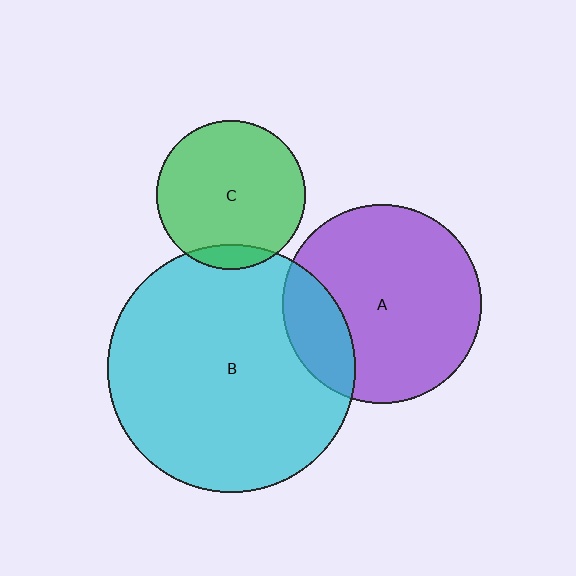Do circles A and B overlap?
Yes.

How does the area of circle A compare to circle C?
Approximately 1.8 times.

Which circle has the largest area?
Circle B (cyan).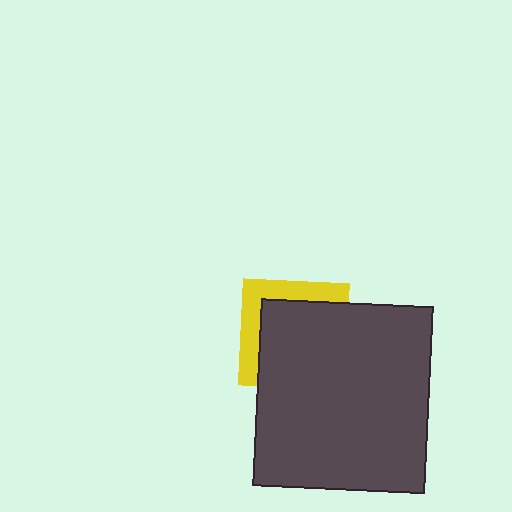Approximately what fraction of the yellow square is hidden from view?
Roughly 68% of the yellow square is hidden behind the dark gray rectangle.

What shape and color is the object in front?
The object in front is a dark gray rectangle.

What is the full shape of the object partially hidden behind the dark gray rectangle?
The partially hidden object is a yellow square.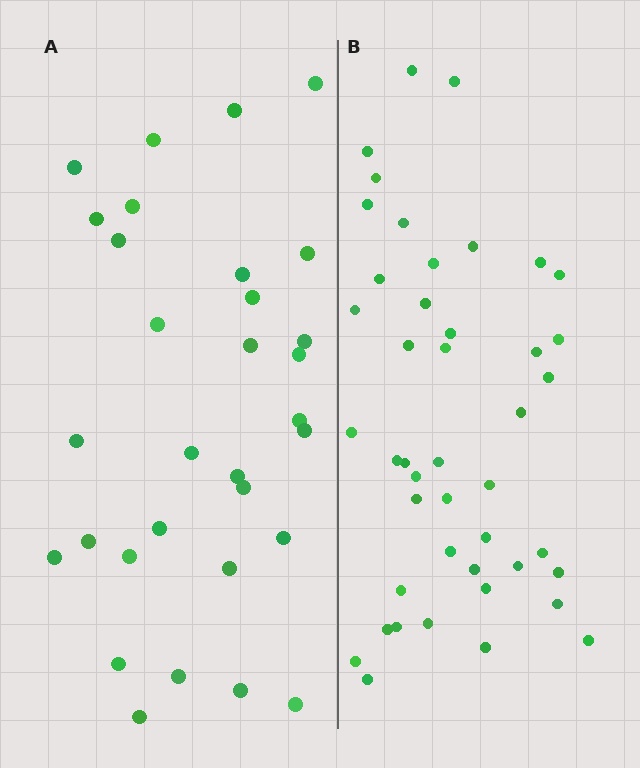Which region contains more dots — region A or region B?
Region B (the right region) has more dots.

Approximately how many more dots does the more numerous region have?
Region B has approximately 15 more dots than region A.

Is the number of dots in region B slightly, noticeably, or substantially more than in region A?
Region B has noticeably more, but not dramatically so. The ratio is roughly 1.4 to 1.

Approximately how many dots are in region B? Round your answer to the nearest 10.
About 40 dots. (The exact count is 44, which rounds to 40.)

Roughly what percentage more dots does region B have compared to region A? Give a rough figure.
About 40% more.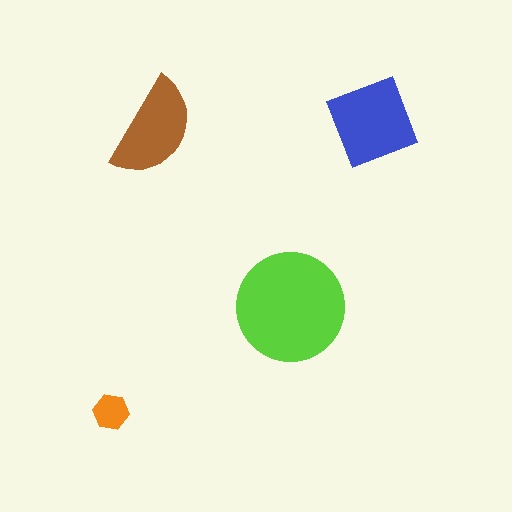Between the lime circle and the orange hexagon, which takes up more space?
The lime circle.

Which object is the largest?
The lime circle.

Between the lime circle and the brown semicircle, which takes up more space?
The lime circle.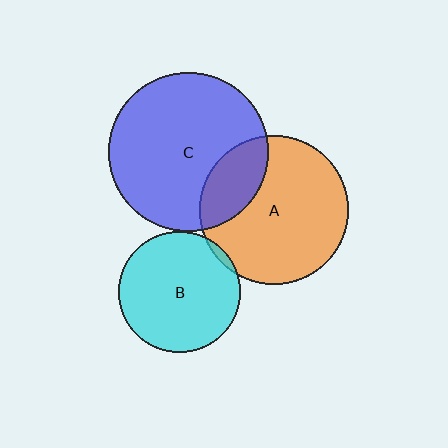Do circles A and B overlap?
Yes.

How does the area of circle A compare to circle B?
Approximately 1.5 times.